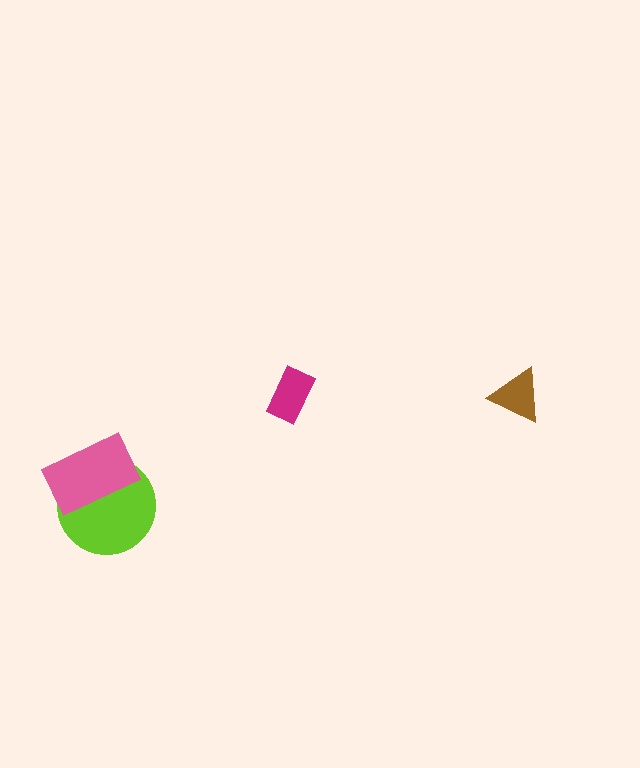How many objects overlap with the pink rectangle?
1 object overlaps with the pink rectangle.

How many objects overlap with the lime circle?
1 object overlaps with the lime circle.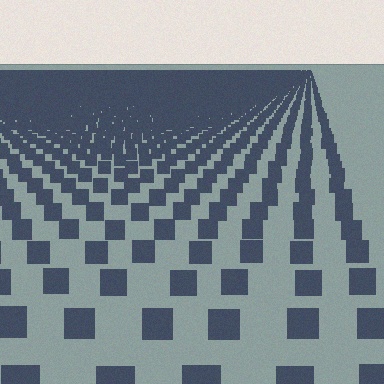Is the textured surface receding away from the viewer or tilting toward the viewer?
The surface is receding away from the viewer. Texture elements get smaller and denser toward the top.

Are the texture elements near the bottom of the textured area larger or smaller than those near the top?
Larger. Near the bottom, elements are closer to the viewer and appear at a bigger on-screen size.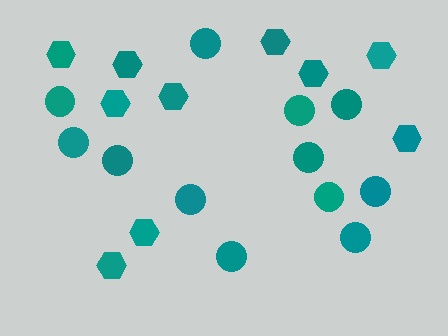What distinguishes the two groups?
There are 2 groups: one group of circles (12) and one group of hexagons (10).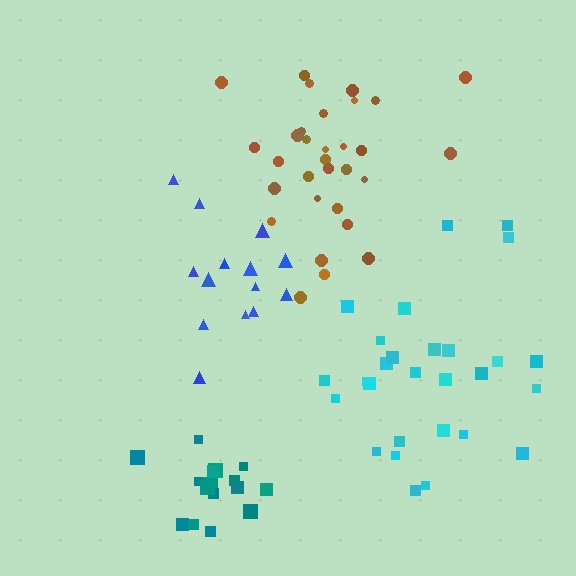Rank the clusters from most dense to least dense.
teal, brown, cyan, blue.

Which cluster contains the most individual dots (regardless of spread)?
Brown (31).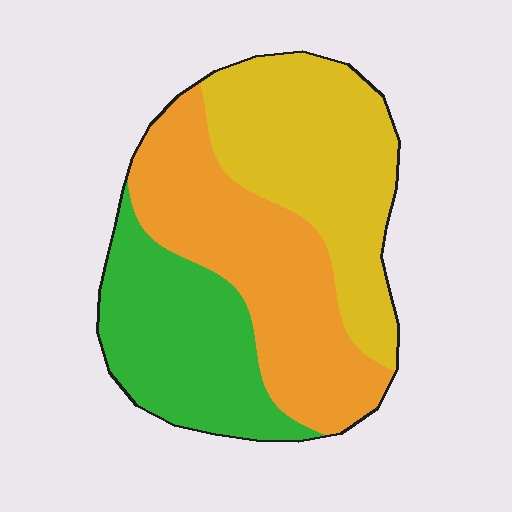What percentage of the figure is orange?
Orange covers around 35% of the figure.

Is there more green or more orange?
Orange.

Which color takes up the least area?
Green, at roughly 30%.